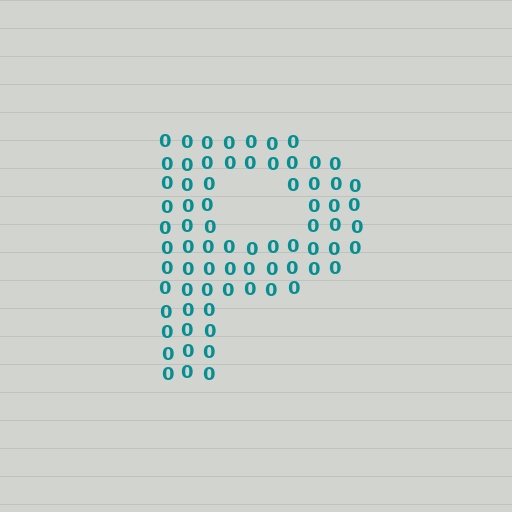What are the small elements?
The small elements are digit 0's.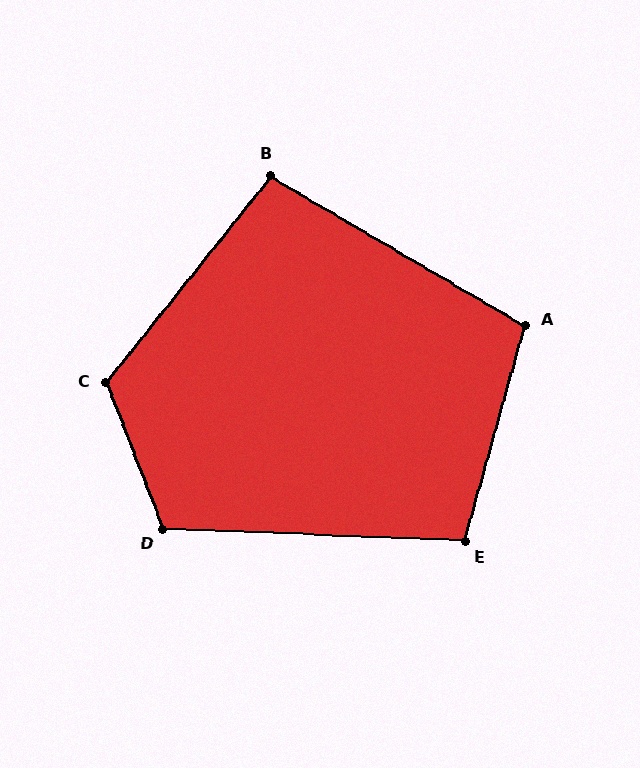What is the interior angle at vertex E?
Approximately 103 degrees (obtuse).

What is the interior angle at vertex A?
Approximately 105 degrees (obtuse).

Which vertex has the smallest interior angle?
B, at approximately 98 degrees.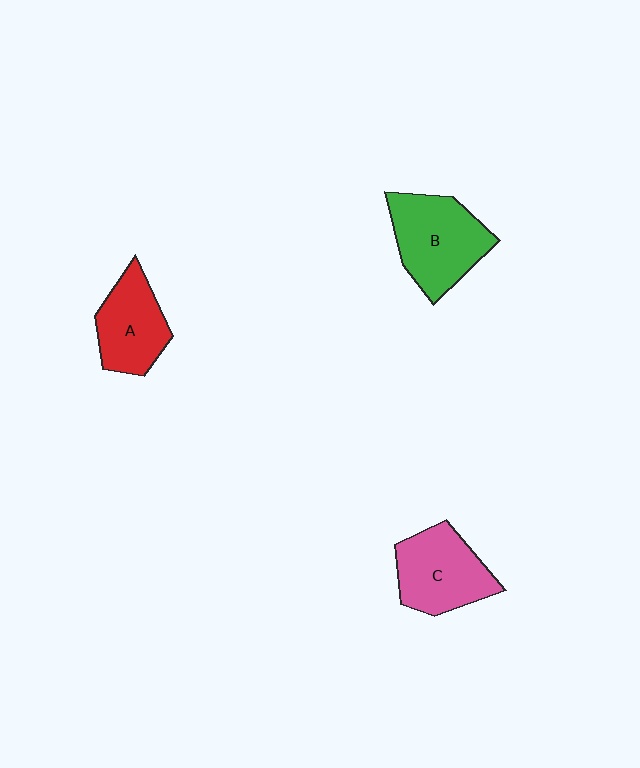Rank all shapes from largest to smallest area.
From largest to smallest: B (green), C (pink), A (red).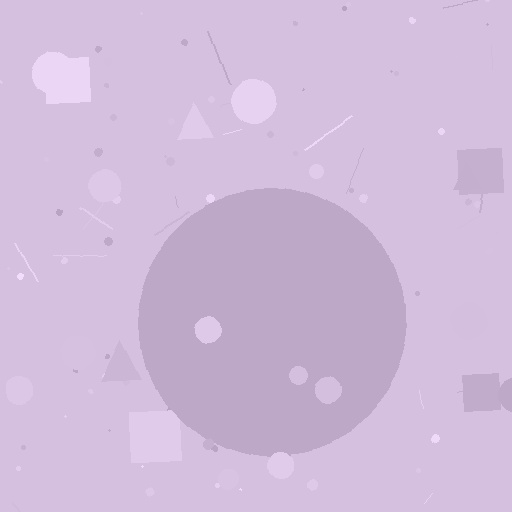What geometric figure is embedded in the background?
A circle is embedded in the background.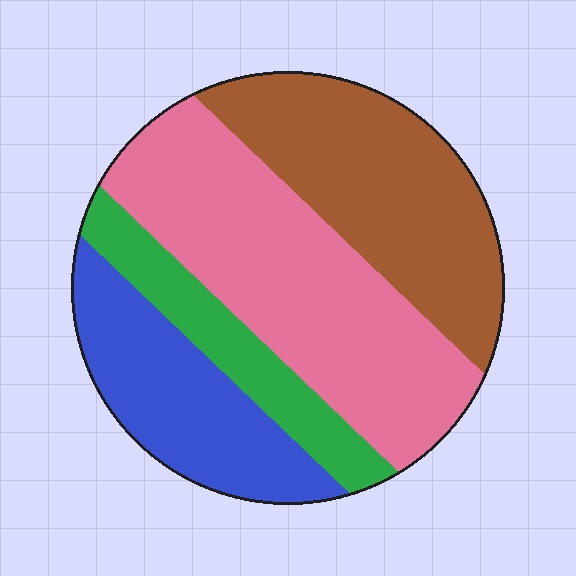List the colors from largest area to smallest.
From largest to smallest: pink, brown, blue, green.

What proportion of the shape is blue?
Blue covers around 20% of the shape.